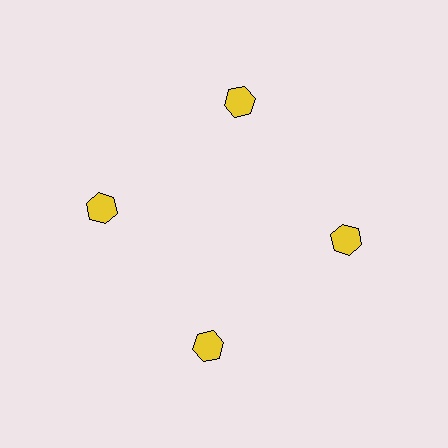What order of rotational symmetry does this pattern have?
This pattern has 4-fold rotational symmetry.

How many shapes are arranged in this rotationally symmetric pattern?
There are 4 shapes, arranged in 4 groups of 1.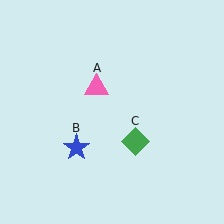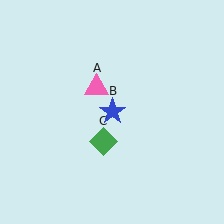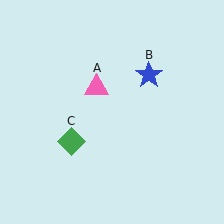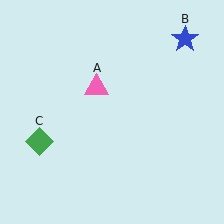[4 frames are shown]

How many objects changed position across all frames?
2 objects changed position: blue star (object B), green diamond (object C).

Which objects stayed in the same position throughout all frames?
Pink triangle (object A) remained stationary.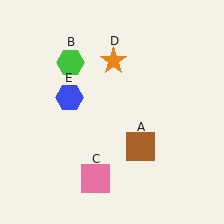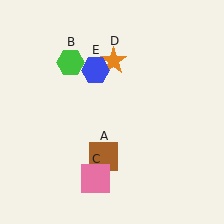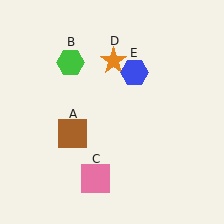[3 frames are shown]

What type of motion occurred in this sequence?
The brown square (object A), blue hexagon (object E) rotated clockwise around the center of the scene.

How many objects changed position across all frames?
2 objects changed position: brown square (object A), blue hexagon (object E).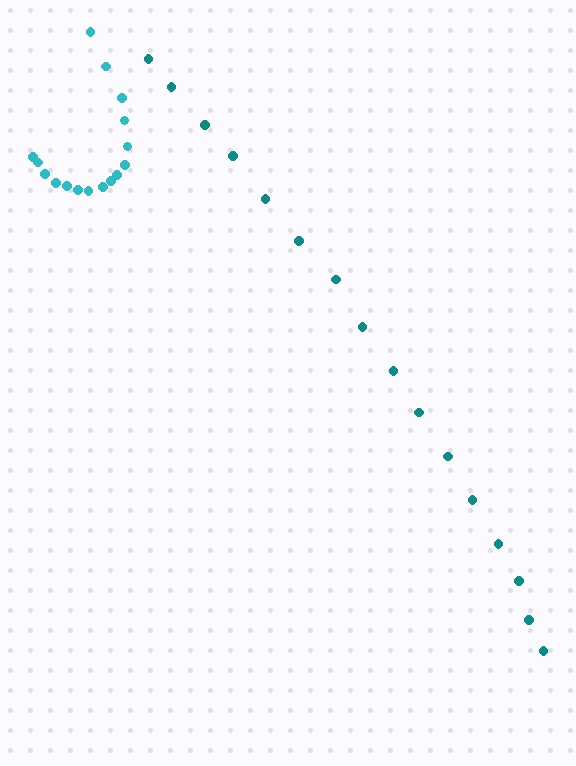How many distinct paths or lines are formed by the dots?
There are 2 distinct paths.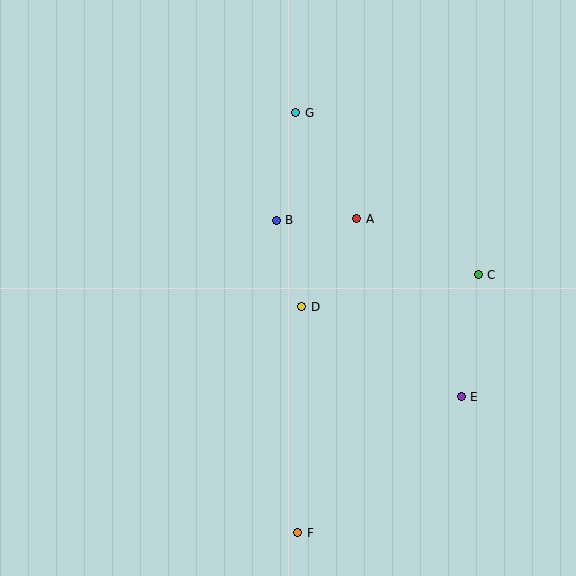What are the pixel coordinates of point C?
Point C is at (478, 275).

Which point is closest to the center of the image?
Point D at (302, 307) is closest to the center.